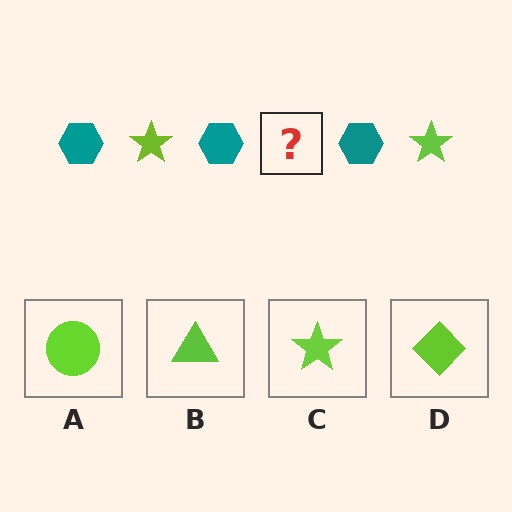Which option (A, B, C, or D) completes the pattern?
C.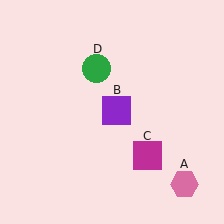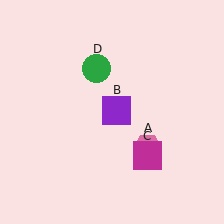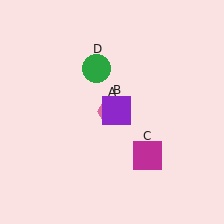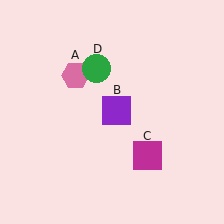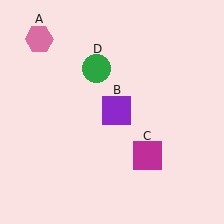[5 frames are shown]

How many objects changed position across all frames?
1 object changed position: pink hexagon (object A).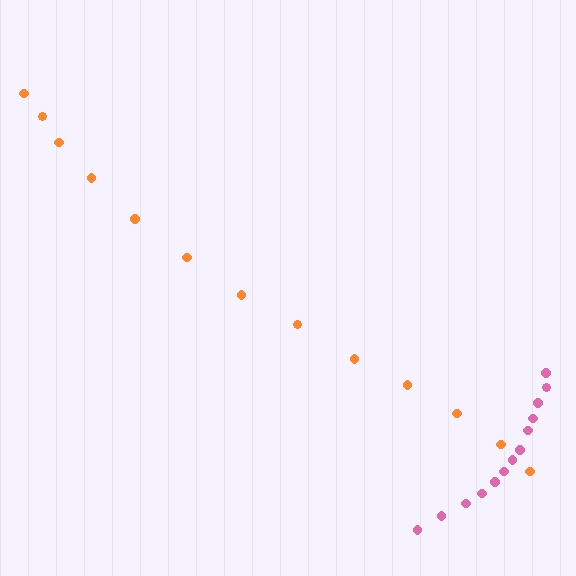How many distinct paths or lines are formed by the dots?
There are 2 distinct paths.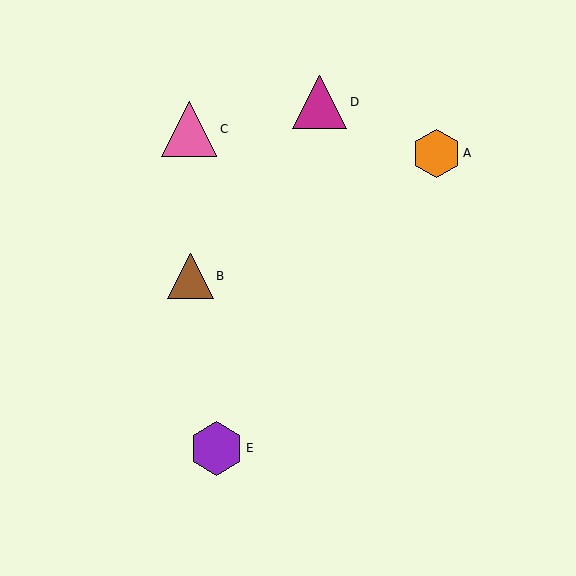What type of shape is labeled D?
Shape D is a magenta triangle.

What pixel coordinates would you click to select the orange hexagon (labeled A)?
Click at (436, 153) to select the orange hexagon A.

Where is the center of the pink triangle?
The center of the pink triangle is at (189, 129).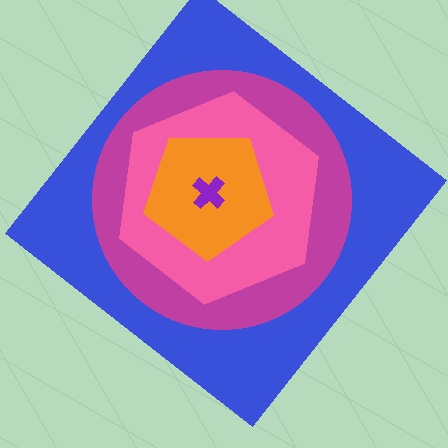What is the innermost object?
The purple cross.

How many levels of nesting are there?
5.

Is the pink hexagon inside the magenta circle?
Yes.